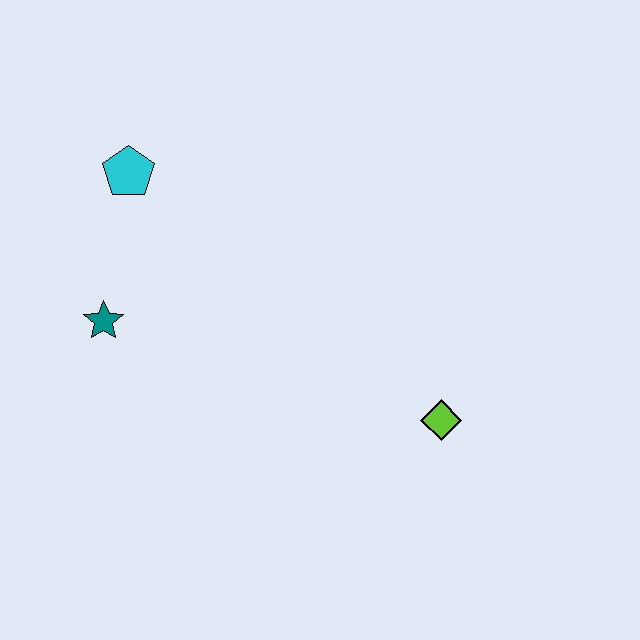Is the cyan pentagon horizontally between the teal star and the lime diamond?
Yes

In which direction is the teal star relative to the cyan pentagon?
The teal star is below the cyan pentagon.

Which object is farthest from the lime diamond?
The cyan pentagon is farthest from the lime diamond.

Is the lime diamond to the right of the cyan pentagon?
Yes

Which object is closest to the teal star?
The cyan pentagon is closest to the teal star.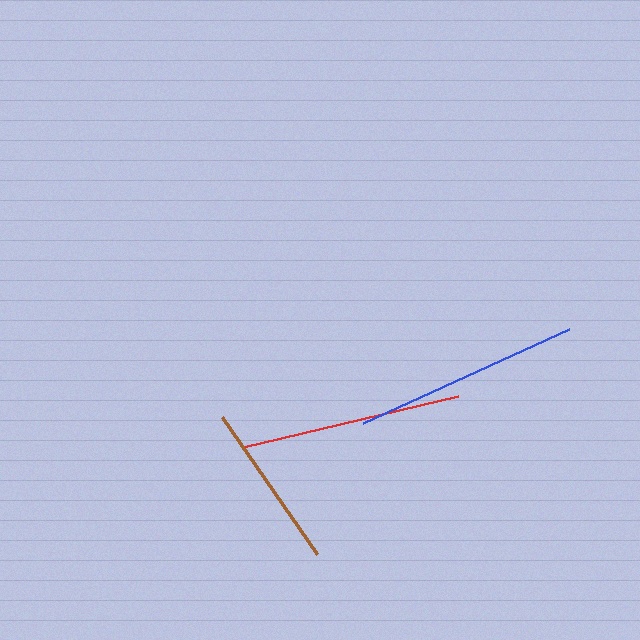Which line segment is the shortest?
The brown line is the shortest at approximately 167 pixels.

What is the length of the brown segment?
The brown segment is approximately 167 pixels long.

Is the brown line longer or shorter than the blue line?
The blue line is longer than the brown line.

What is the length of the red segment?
The red segment is approximately 221 pixels long.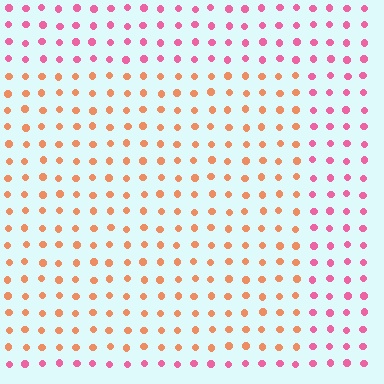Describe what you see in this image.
The image is filled with small pink elements in a uniform arrangement. A rectangle-shaped region is visible where the elements are tinted to a slightly different hue, forming a subtle color boundary.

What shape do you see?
I see a rectangle.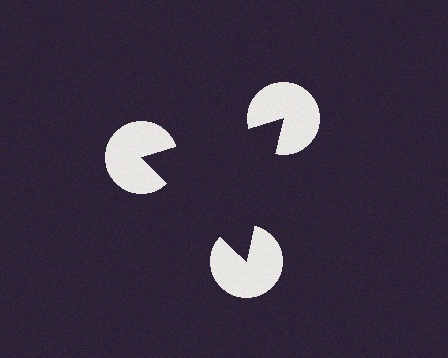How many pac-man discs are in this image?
There are 3 — one at each vertex of the illusory triangle.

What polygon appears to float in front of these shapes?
An illusory triangle — its edges are inferred from the aligned wedge cuts in the pac-man discs, not physically drawn.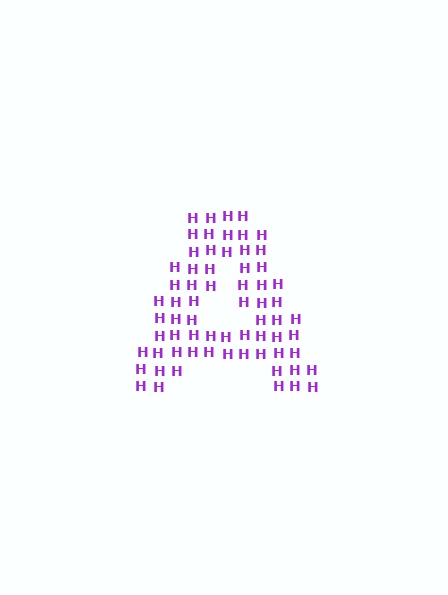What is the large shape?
The large shape is the letter A.